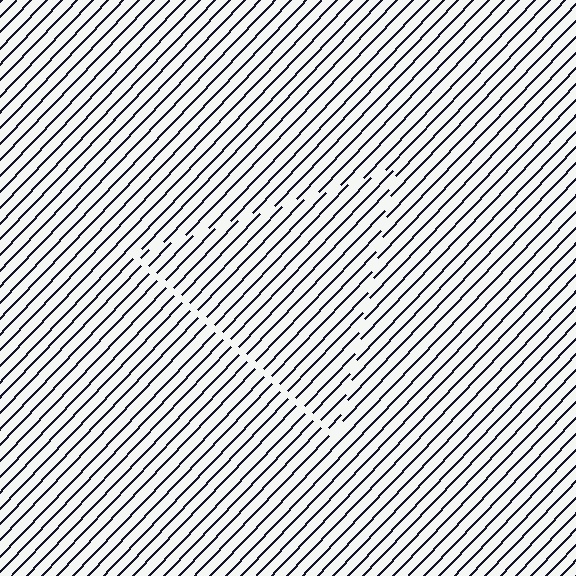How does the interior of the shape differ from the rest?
The interior of the shape contains the same grating, shifted by half a period — the contour is defined by the phase discontinuity where line-ends from the inner and outer gratings abut.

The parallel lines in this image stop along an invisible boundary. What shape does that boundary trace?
An illusory triangle. The interior of the shape contains the same grating, shifted by half a period — the contour is defined by the phase discontinuity where line-ends from the inner and outer gratings abut.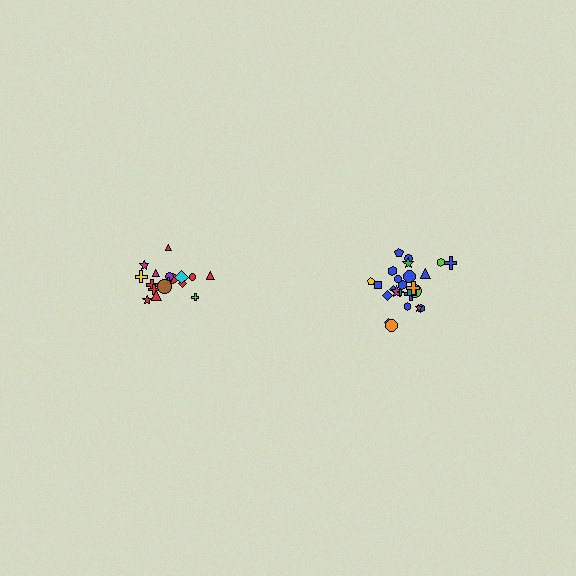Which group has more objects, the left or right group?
The right group.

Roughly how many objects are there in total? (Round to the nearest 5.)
Roughly 45 objects in total.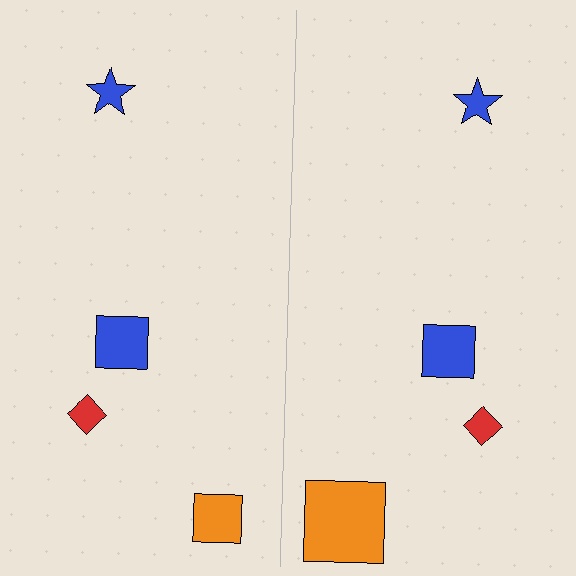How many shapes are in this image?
There are 8 shapes in this image.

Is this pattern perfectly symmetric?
No, the pattern is not perfectly symmetric. The orange square on the right side has a different size than its mirror counterpart.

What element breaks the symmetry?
The orange square on the right side has a different size than its mirror counterpart.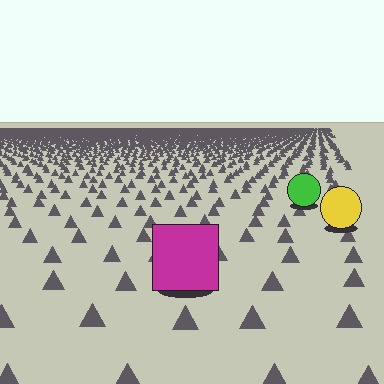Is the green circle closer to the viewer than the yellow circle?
No. The yellow circle is closer — you can tell from the texture gradient: the ground texture is coarser near it.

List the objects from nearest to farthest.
From nearest to farthest: the magenta square, the yellow circle, the green circle.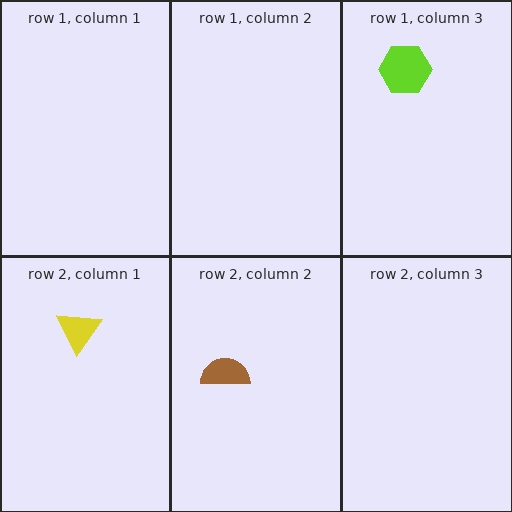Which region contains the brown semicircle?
The row 2, column 2 region.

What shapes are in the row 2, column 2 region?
The brown semicircle.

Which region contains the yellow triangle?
The row 2, column 1 region.